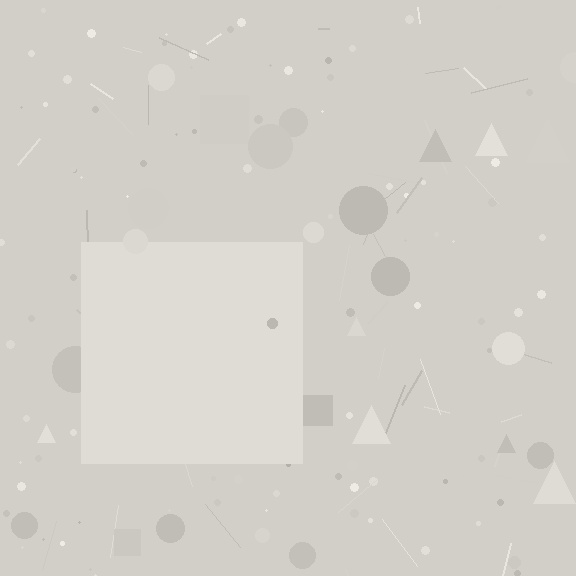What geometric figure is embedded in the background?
A square is embedded in the background.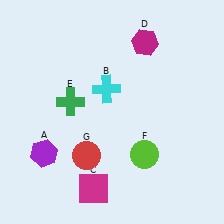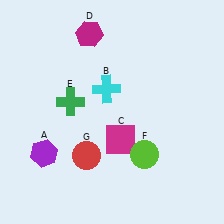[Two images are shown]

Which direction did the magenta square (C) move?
The magenta square (C) moved up.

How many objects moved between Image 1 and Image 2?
2 objects moved between the two images.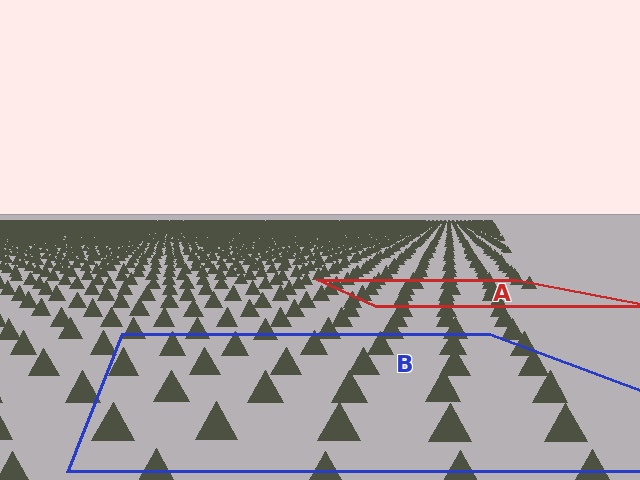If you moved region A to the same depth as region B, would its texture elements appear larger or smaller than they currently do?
They would appear larger. At a closer depth, the same texture elements are projected at a bigger on-screen size.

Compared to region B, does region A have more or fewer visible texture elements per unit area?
Region A has more texture elements per unit area — they are packed more densely because it is farther away.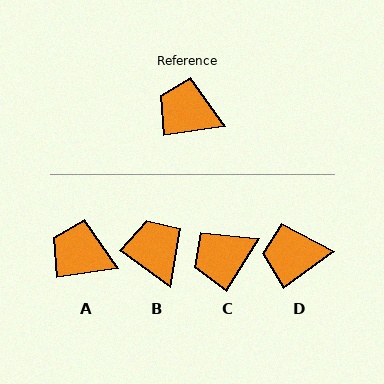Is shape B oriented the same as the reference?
No, it is off by about 45 degrees.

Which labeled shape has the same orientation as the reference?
A.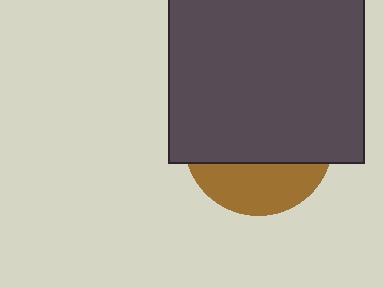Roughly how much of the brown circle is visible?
A small part of it is visible (roughly 31%).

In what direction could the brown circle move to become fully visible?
The brown circle could move down. That would shift it out from behind the dark gray square entirely.